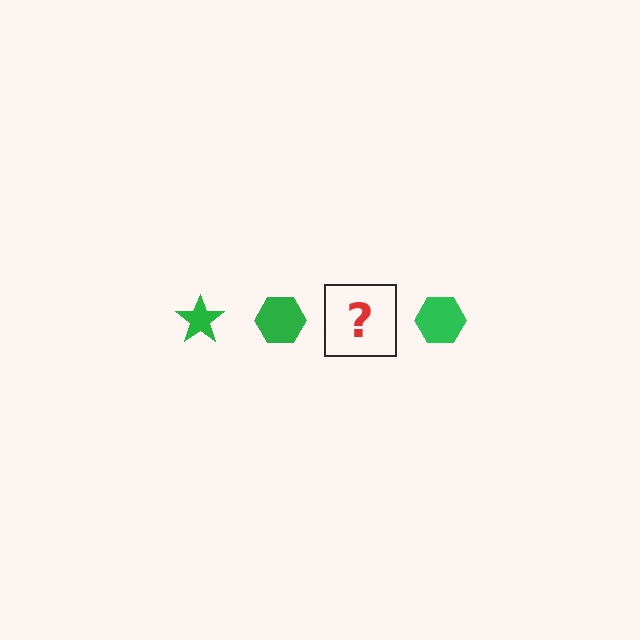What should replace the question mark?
The question mark should be replaced with a green star.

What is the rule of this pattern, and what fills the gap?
The rule is that the pattern cycles through star, hexagon shapes in green. The gap should be filled with a green star.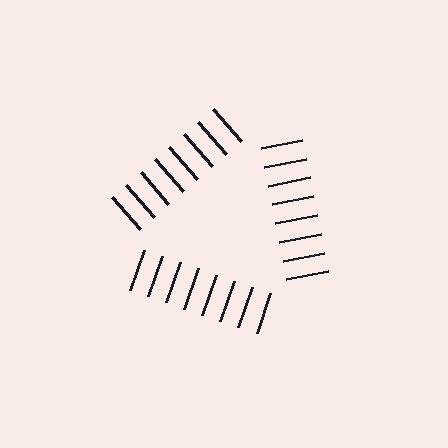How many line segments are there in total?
24 — 8 along each of the 3 edges.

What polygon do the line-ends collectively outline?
An illusory triangle — the line segments terminate on its edges but no continuous stroke is drawn.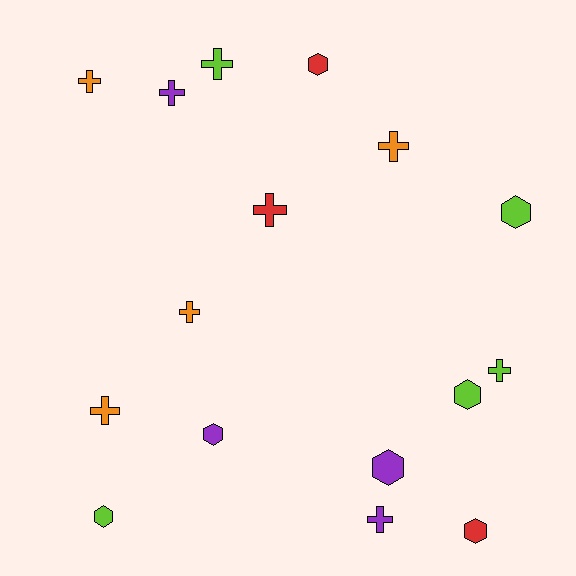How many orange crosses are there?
There are 4 orange crosses.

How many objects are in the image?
There are 16 objects.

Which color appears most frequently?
Lime, with 5 objects.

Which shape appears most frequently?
Cross, with 9 objects.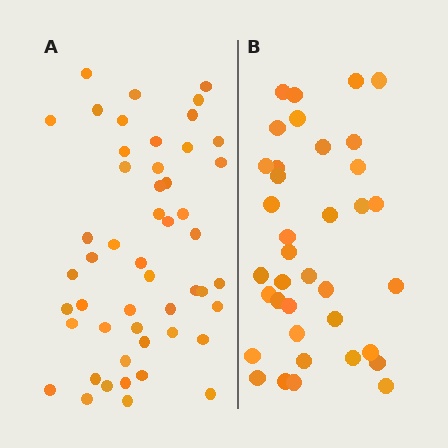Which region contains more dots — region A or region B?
Region A (the left region) has more dots.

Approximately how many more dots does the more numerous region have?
Region A has approximately 15 more dots than region B.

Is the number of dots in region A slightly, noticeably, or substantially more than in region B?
Region A has noticeably more, but not dramatically so. The ratio is roughly 1.4 to 1.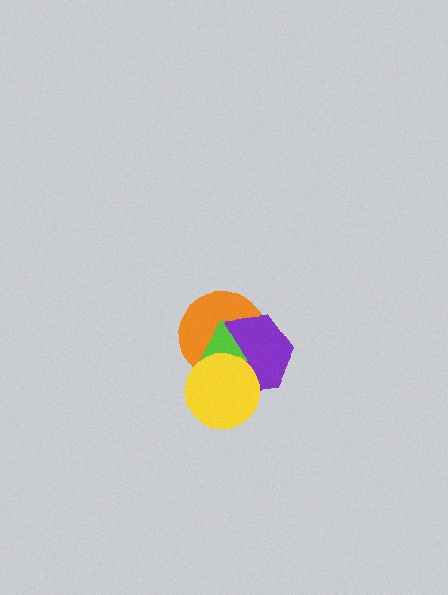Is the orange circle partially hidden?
Yes, it is partially covered by another shape.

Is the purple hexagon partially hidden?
Yes, it is partially covered by another shape.